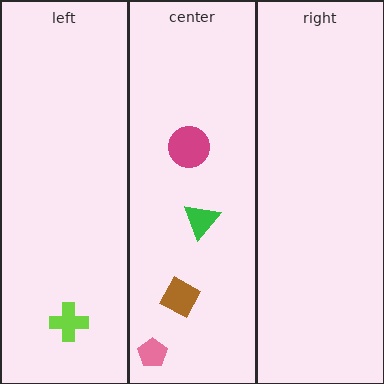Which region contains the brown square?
The center region.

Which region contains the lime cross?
The left region.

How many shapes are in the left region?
1.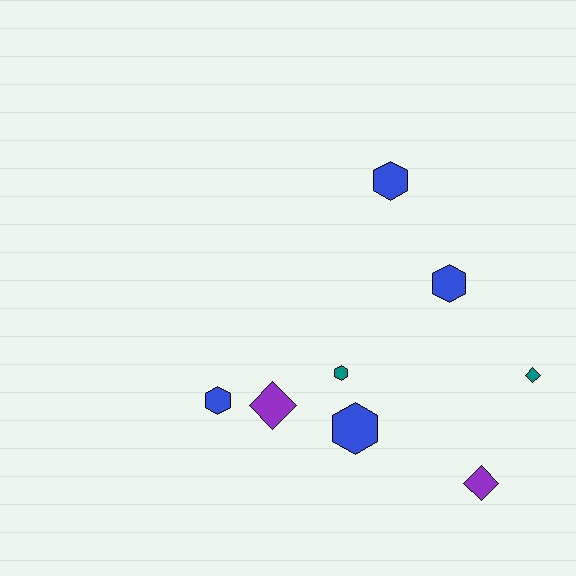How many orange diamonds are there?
There are no orange diamonds.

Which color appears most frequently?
Blue, with 4 objects.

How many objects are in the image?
There are 8 objects.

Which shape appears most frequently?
Hexagon, with 5 objects.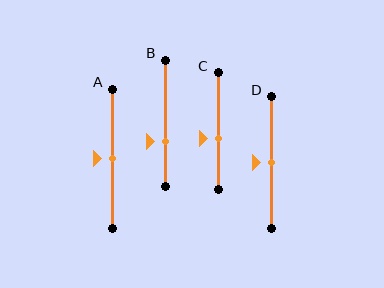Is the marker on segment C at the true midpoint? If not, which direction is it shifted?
No, the marker on segment C is shifted downward by about 6% of the segment length.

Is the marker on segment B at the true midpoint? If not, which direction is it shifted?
No, the marker on segment B is shifted downward by about 14% of the segment length.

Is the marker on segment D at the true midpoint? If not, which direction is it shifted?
Yes, the marker on segment D is at the true midpoint.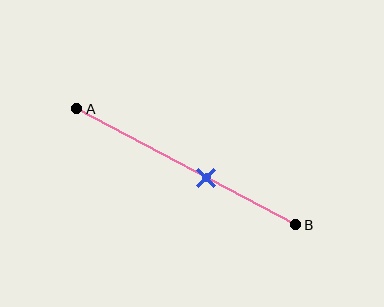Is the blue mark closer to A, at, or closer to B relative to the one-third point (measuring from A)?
The blue mark is closer to point B than the one-third point of segment AB.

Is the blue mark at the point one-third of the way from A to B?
No, the mark is at about 60% from A, not at the 33% one-third point.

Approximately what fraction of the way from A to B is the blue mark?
The blue mark is approximately 60% of the way from A to B.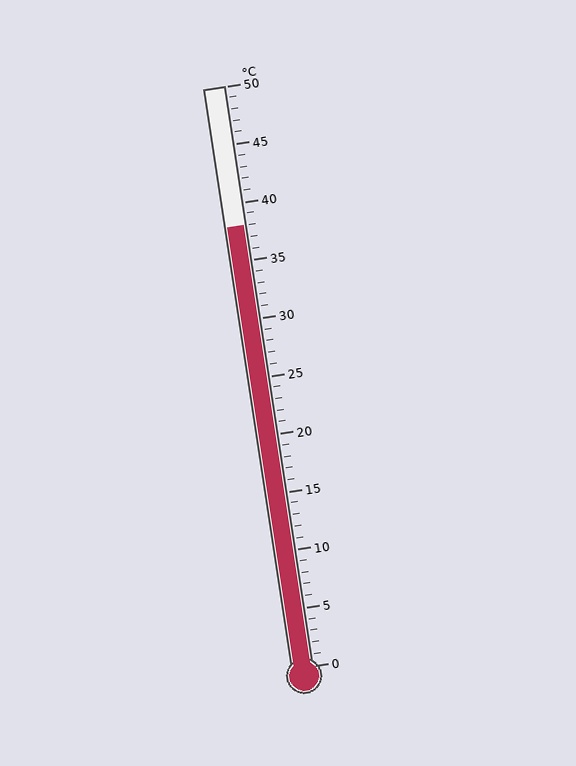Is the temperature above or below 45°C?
The temperature is below 45°C.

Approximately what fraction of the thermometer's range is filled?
The thermometer is filled to approximately 75% of its range.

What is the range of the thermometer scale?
The thermometer scale ranges from 0°C to 50°C.